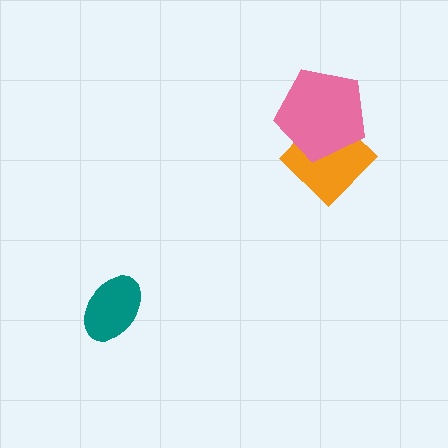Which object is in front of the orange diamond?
The pink pentagon is in front of the orange diamond.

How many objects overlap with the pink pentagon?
1 object overlaps with the pink pentagon.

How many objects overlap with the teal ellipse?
0 objects overlap with the teal ellipse.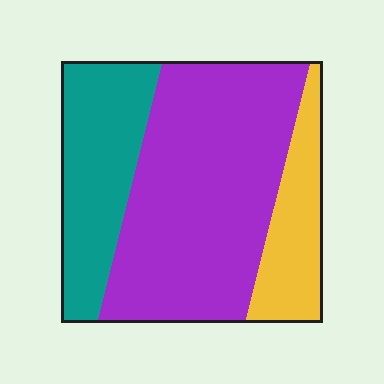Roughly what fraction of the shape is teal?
Teal takes up about one quarter (1/4) of the shape.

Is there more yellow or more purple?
Purple.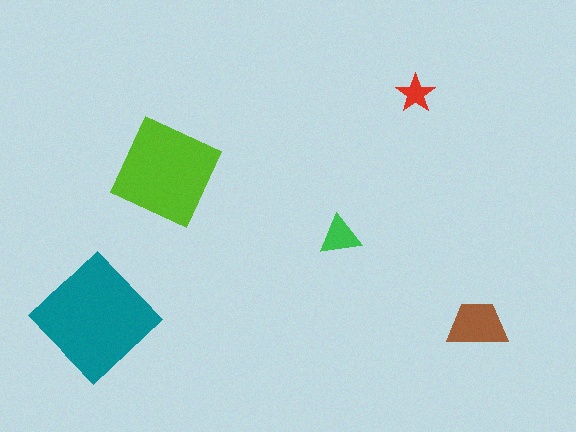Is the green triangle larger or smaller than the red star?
Larger.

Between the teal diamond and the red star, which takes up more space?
The teal diamond.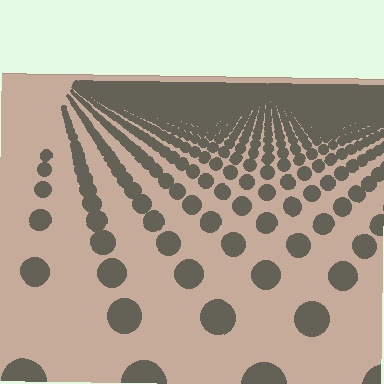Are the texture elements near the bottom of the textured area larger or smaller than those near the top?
Larger. Near the bottom, elements are closer to the viewer and appear at a bigger on-screen size.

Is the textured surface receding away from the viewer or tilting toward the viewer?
The surface is receding away from the viewer. Texture elements get smaller and denser toward the top.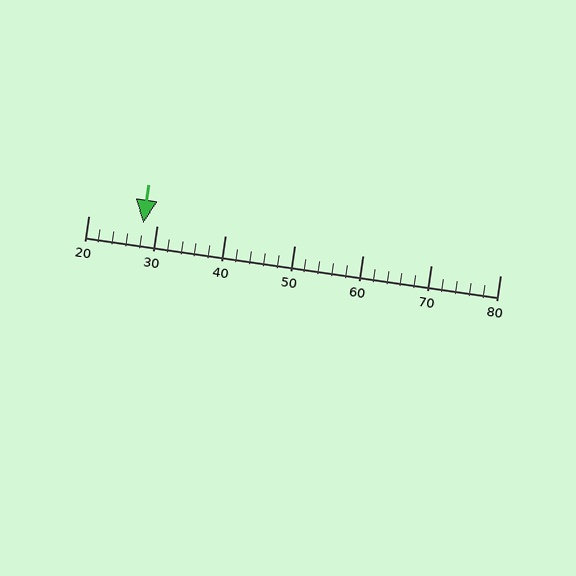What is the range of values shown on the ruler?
The ruler shows values from 20 to 80.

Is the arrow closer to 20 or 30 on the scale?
The arrow is closer to 30.